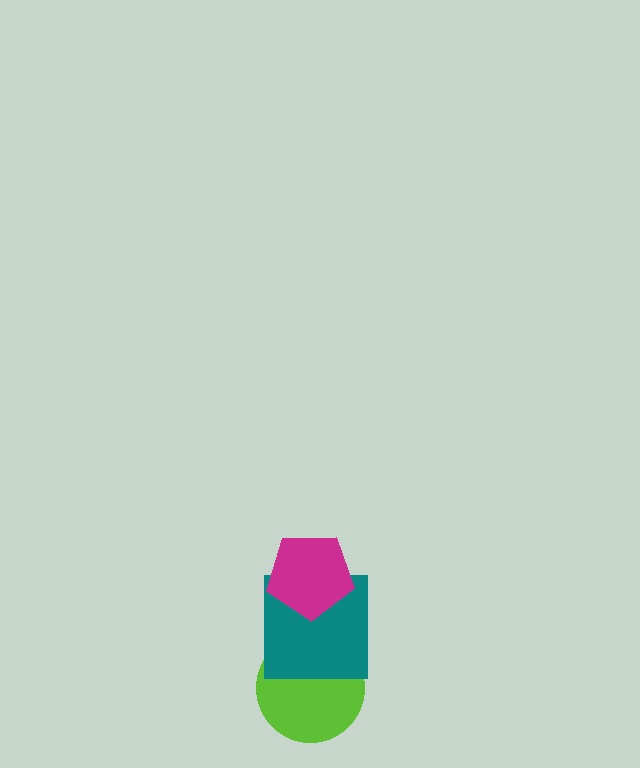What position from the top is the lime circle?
The lime circle is 3rd from the top.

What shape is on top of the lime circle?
The teal square is on top of the lime circle.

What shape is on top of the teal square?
The magenta pentagon is on top of the teal square.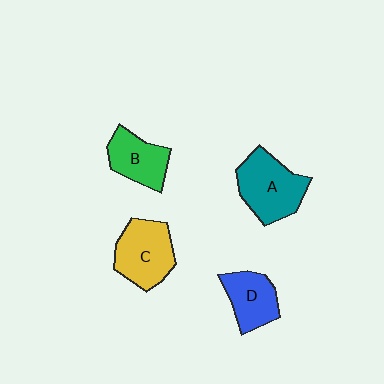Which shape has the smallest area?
Shape D (blue).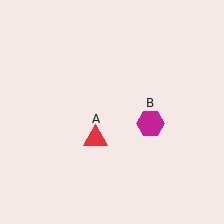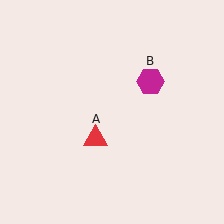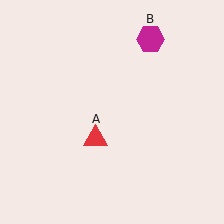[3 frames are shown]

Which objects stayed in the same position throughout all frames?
Red triangle (object A) remained stationary.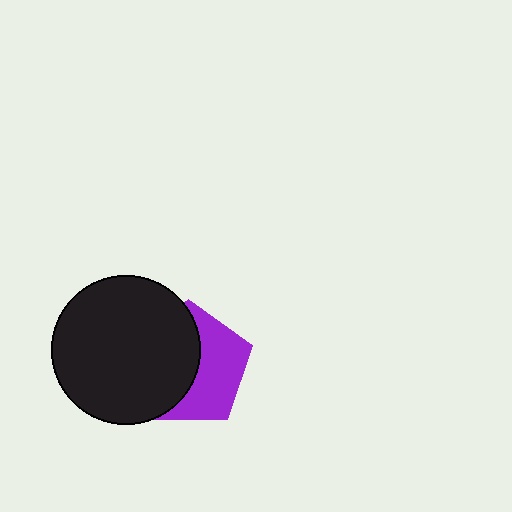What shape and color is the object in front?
The object in front is a black circle.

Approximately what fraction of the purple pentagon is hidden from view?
Roughly 53% of the purple pentagon is hidden behind the black circle.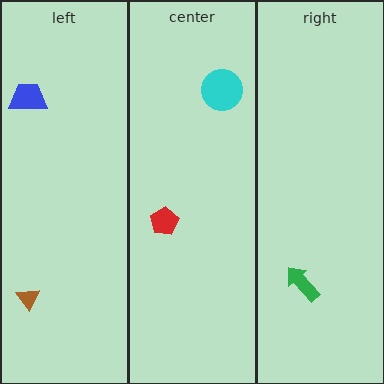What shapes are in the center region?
The red pentagon, the cyan circle.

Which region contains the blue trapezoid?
The left region.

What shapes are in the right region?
The green arrow.